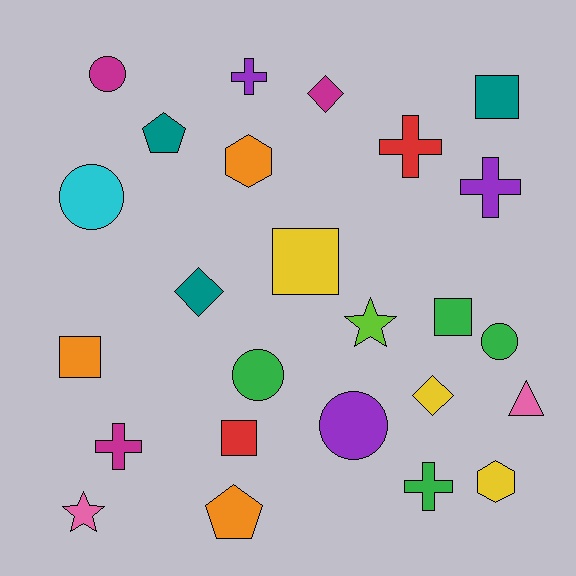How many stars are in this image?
There are 2 stars.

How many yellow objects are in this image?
There are 3 yellow objects.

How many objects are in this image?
There are 25 objects.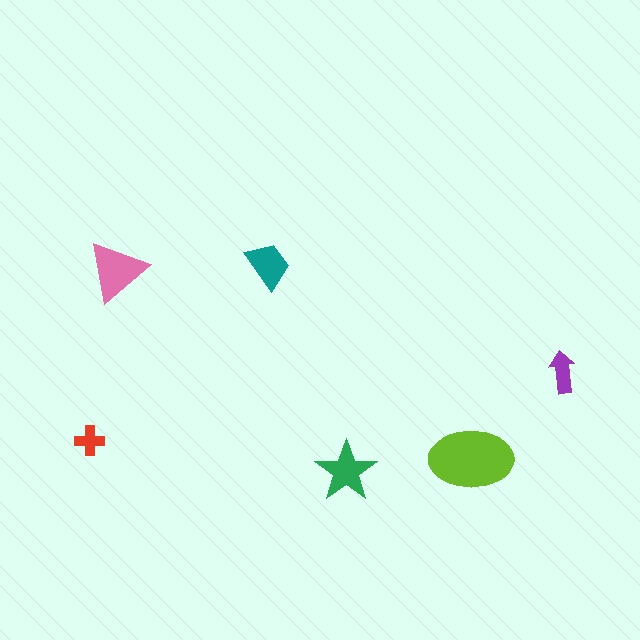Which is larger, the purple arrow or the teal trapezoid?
The teal trapezoid.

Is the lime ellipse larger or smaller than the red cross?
Larger.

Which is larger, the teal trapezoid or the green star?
The green star.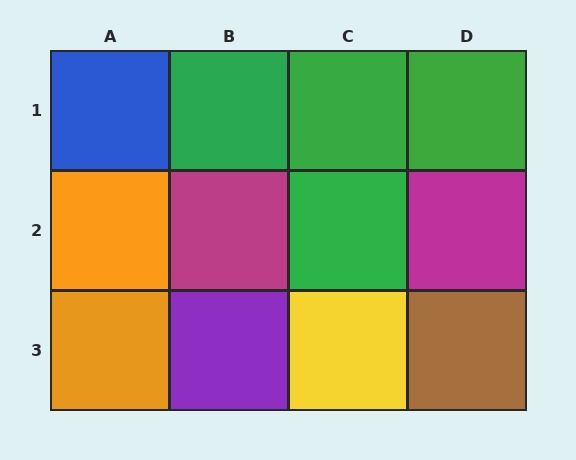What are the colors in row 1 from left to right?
Blue, green, green, green.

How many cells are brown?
1 cell is brown.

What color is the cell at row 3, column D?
Brown.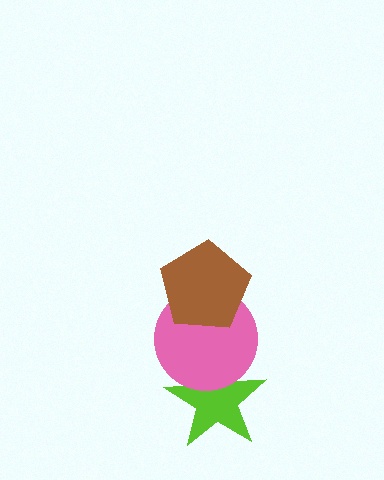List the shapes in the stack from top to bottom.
From top to bottom: the brown pentagon, the pink circle, the lime star.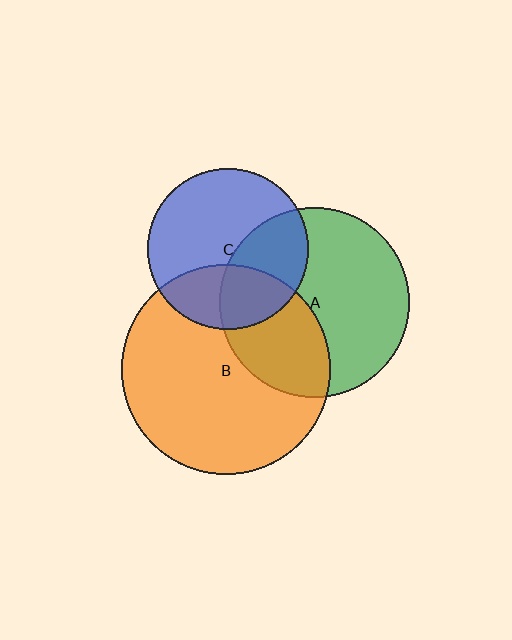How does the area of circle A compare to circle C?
Approximately 1.4 times.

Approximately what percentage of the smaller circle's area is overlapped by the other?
Approximately 35%.